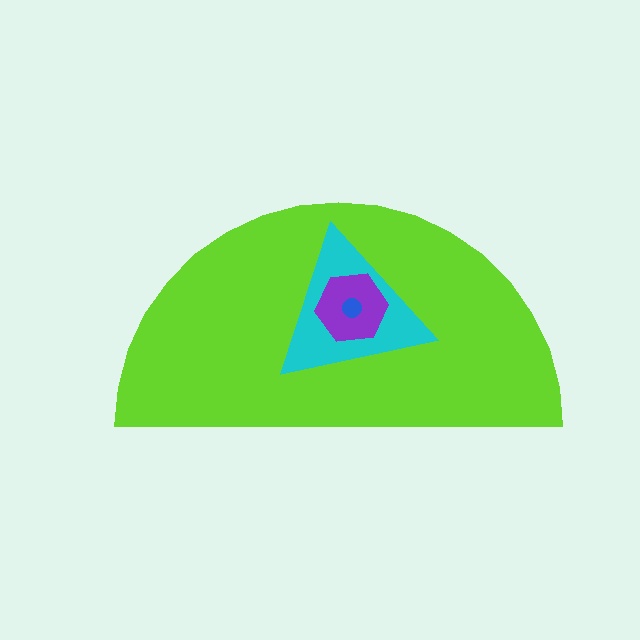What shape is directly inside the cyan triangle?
The purple hexagon.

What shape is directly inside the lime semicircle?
The cyan triangle.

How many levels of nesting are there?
4.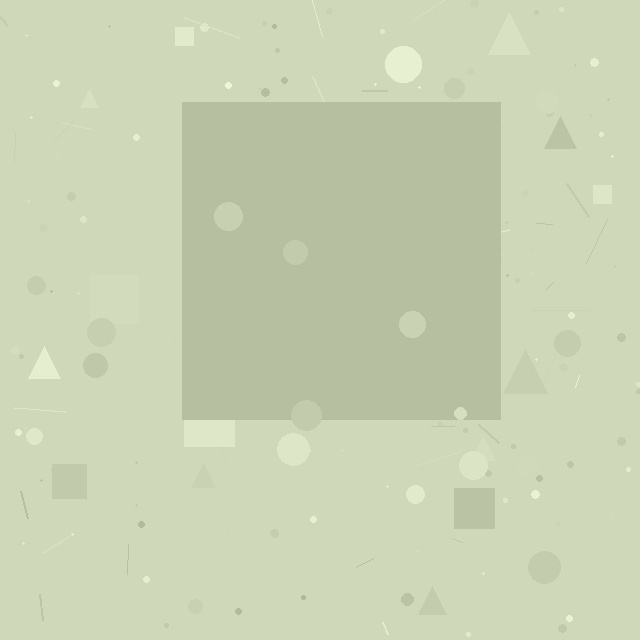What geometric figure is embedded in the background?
A square is embedded in the background.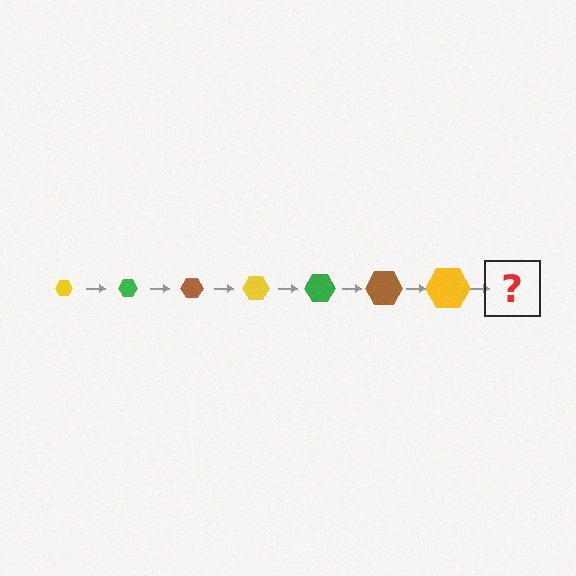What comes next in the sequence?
The next element should be a green hexagon, larger than the previous one.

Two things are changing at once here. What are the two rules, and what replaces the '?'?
The two rules are that the hexagon grows larger each step and the color cycles through yellow, green, and brown. The '?' should be a green hexagon, larger than the previous one.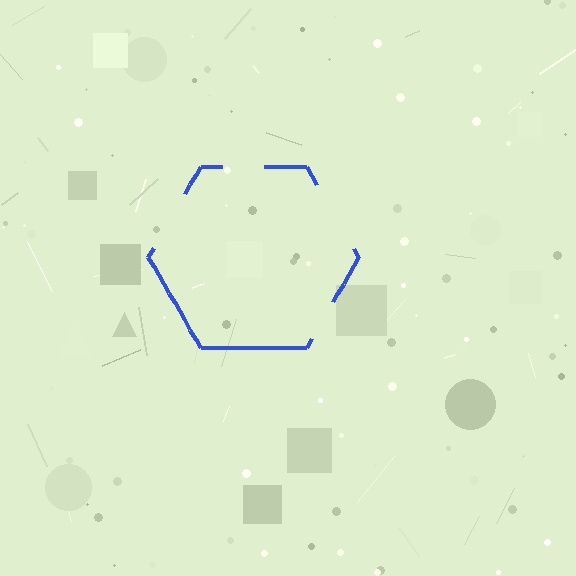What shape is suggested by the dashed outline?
The dashed outline suggests a hexagon.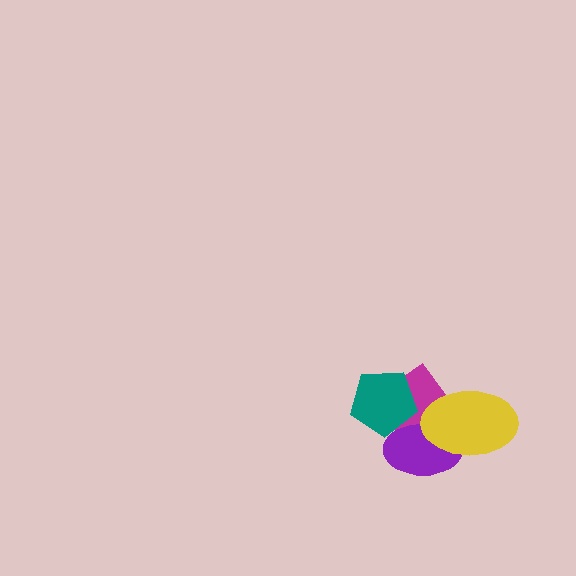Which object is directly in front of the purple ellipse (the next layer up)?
The teal pentagon is directly in front of the purple ellipse.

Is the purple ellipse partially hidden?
Yes, it is partially covered by another shape.